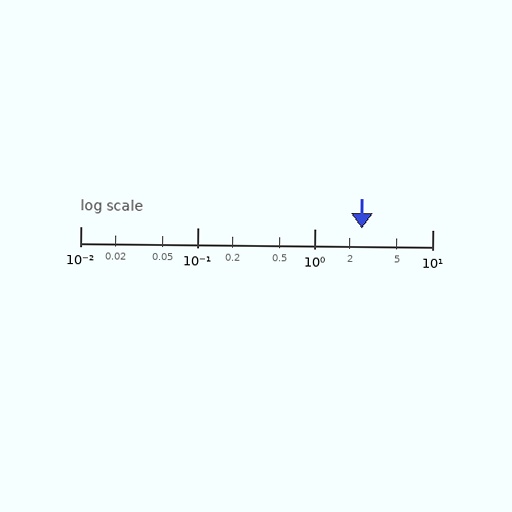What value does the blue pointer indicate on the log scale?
The pointer indicates approximately 2.5.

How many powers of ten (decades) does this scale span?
The scale spans 3 decades, from 0.01 to 10.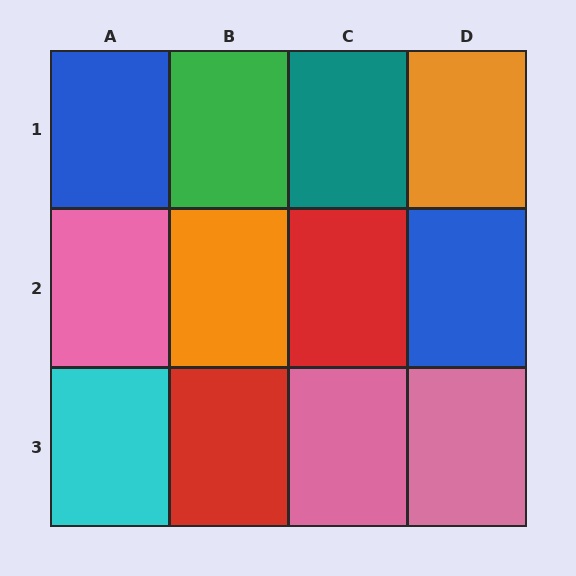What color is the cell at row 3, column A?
Cyan.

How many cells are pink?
3 cells are pink.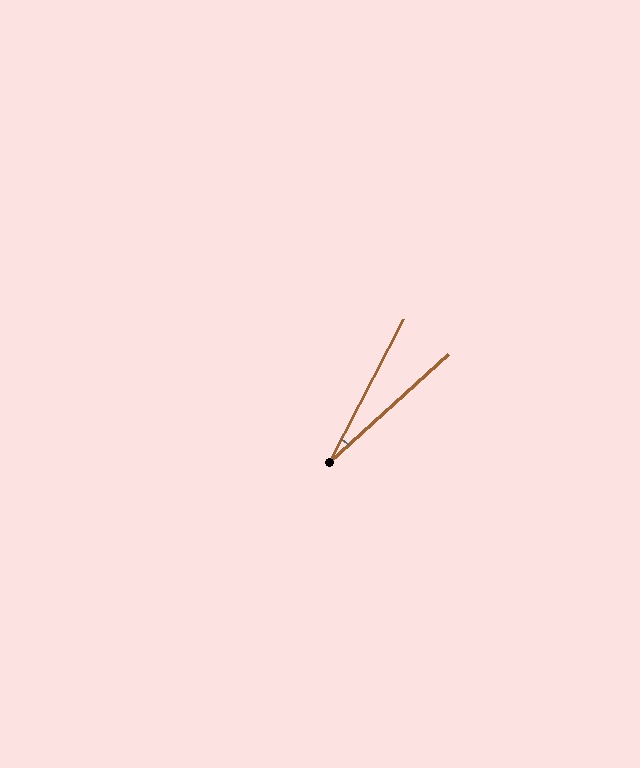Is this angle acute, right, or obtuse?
It is acute.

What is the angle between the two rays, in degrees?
Approximately 21 degrees.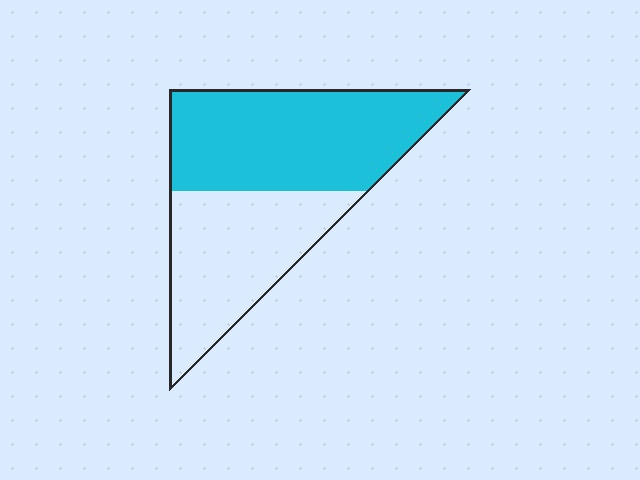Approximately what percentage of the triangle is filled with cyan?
Approximately 55%.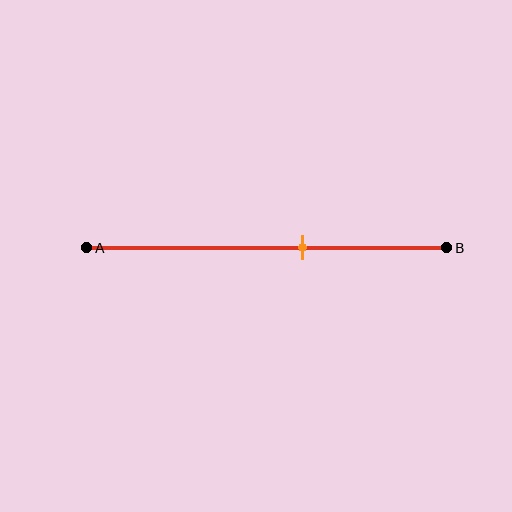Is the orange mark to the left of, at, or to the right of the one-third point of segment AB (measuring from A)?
The orange mark is to the right of the one-third point of segment AB.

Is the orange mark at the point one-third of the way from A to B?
No, the mark is at about 60% from A, not at the 33% one-third point.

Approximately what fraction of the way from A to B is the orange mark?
The orange mark is approximately 60% of the way from A to B.